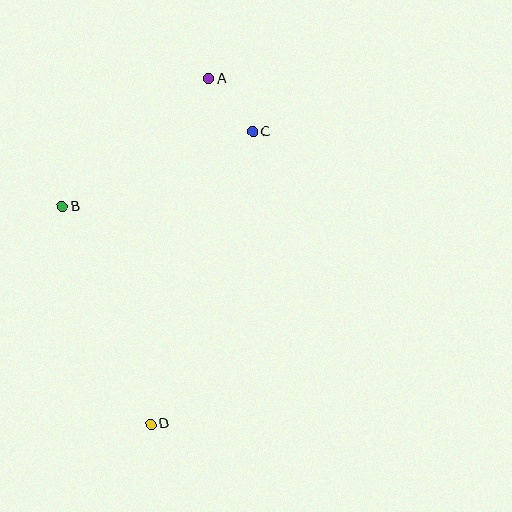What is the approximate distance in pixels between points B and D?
The distance between B and D is approximately 235 pixels.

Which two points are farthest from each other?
Points A and D are farthest from each other.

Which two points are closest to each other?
Points A and C are closest to each other.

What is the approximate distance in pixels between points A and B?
The distance between A and B is approximately 194 pixels.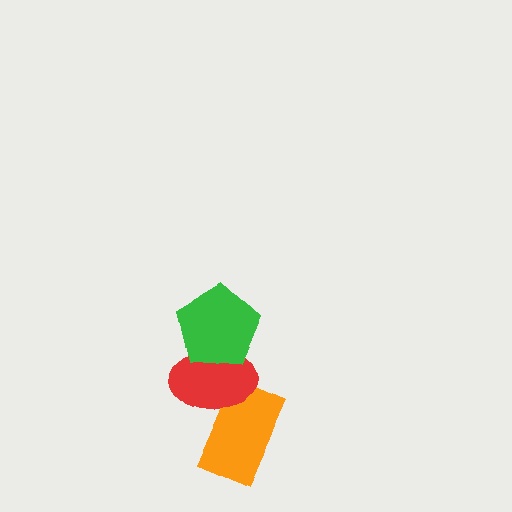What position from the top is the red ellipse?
The red ellipse is 2nd from the top.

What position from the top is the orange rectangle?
The orange rectangle is 3rd from the top.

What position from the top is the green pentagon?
The green pentagon is 1st from the top.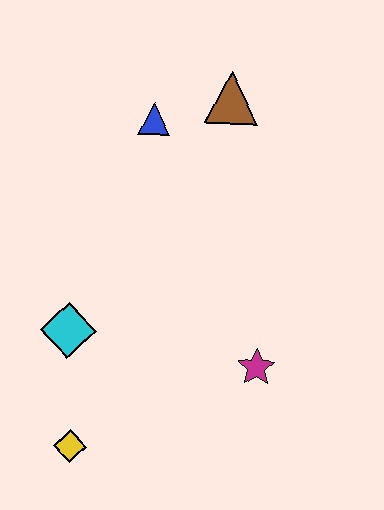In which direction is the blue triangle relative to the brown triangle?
The blue triangle is to the left of the brown triangle.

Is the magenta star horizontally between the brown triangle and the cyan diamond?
No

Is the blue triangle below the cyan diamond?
No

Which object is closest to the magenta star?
The cyan diamond is closest to the magenta star.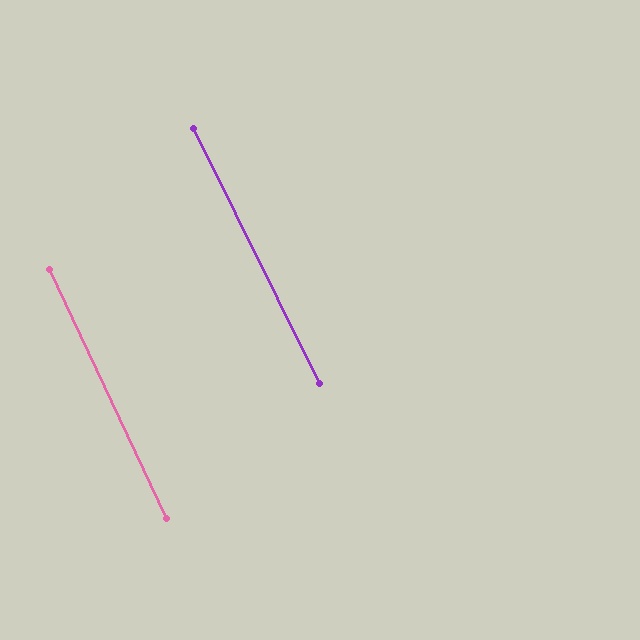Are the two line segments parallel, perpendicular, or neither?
Parallel — their directions differ by only 1.0°.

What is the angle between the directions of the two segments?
Approximately 1 degree.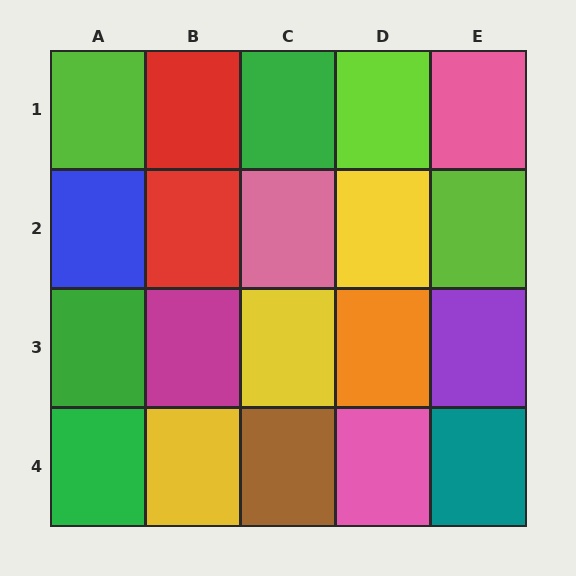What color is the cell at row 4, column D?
Pink.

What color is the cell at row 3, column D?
Orange.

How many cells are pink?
3 cells are pink.